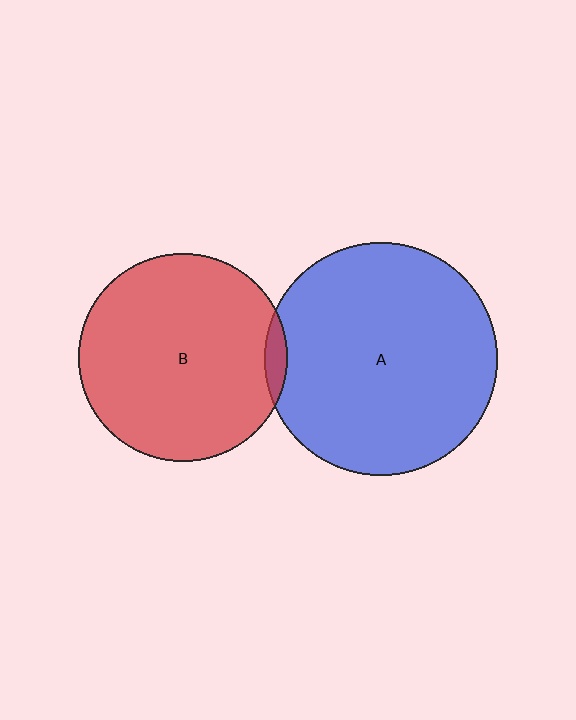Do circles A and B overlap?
Yes.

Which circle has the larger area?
Circle A (blue).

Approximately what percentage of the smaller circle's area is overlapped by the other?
Approximately 5%.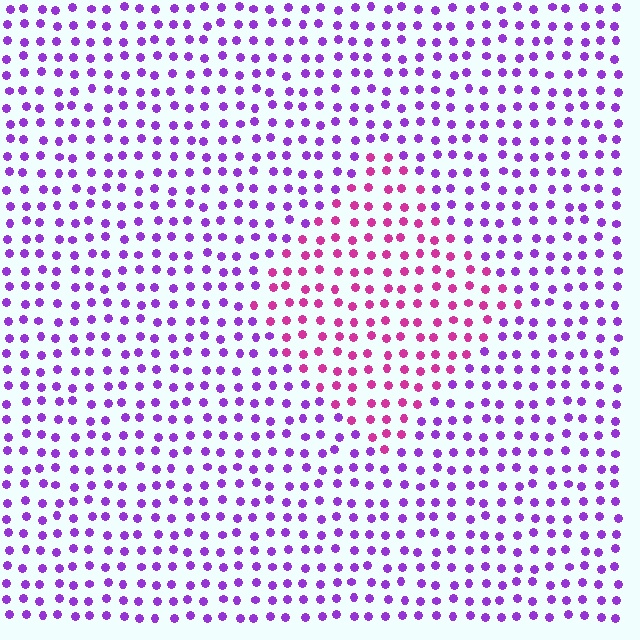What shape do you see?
I see a diamond.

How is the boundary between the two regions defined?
The boundary is defined purely by a slight shift in hue (about 44 degrees). Spacing, size, and orientation are identical on both sides.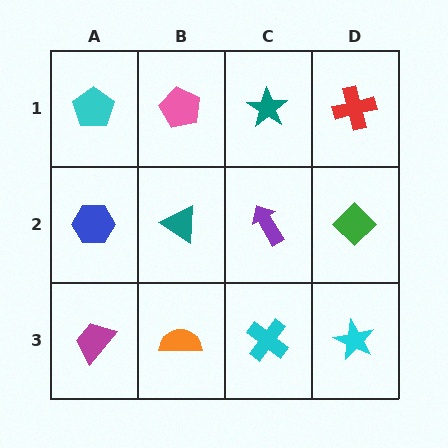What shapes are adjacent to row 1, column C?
A purple arrow (row 2, column C), a pink pentagon (row 1, column B), a red cross (row 1, column D).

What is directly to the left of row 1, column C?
A pink pentagon.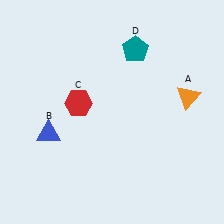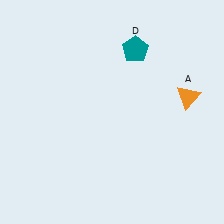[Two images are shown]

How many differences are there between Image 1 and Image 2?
There are 2 differences between the two images.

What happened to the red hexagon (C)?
The red hexagon (C) was removed in Image 2. It was in the top-left area of Image 1.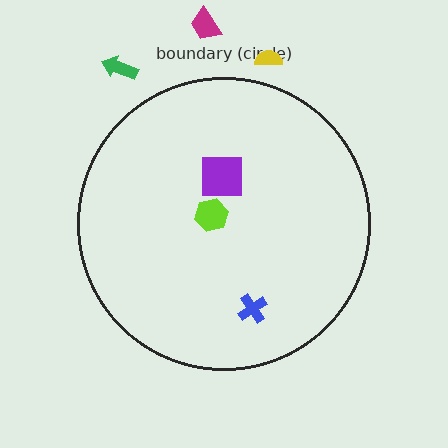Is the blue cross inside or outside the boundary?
Inside.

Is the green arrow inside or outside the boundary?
Outside.